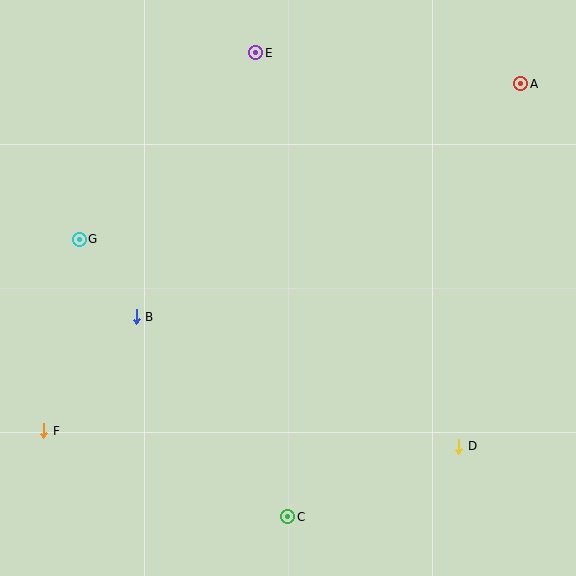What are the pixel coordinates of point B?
Point B is at (136, 317).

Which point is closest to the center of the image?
Point B at (136, 317) is closest to the center.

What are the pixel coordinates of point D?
Point D is at (459, 446).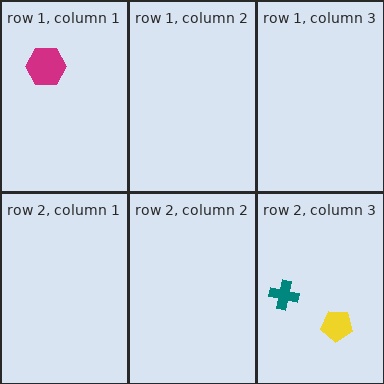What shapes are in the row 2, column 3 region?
The yellow pentagon, the teal cross.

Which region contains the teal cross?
The row 2, column 3 region.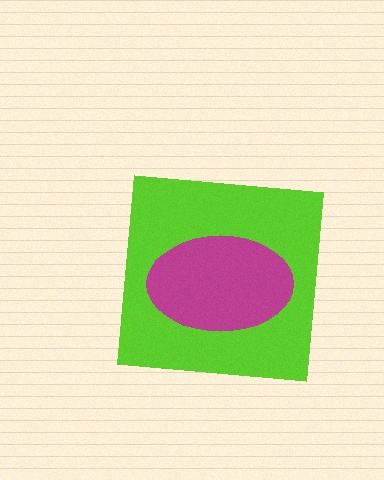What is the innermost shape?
The magenta ellipse.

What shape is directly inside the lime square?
The magenta ellipse.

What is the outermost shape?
The lime square.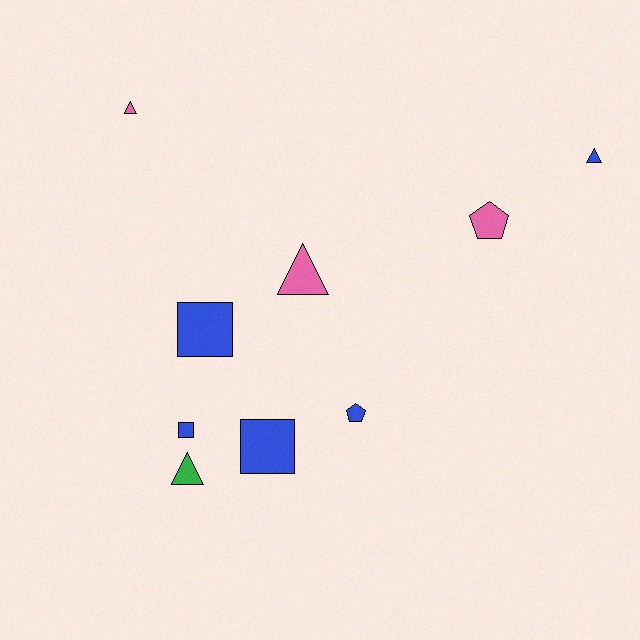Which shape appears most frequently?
Triangle, with 4 objects.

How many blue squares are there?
There are 3 blue squares.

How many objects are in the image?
There are 9 objects.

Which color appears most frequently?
Blue, with 5 objects.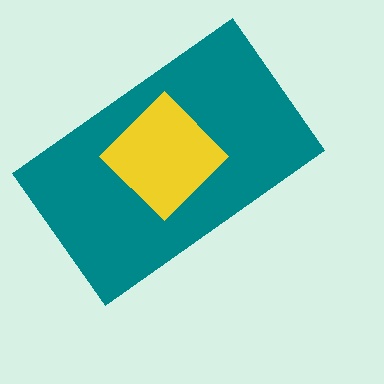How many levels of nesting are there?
2.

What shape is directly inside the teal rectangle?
The yellow diamond.